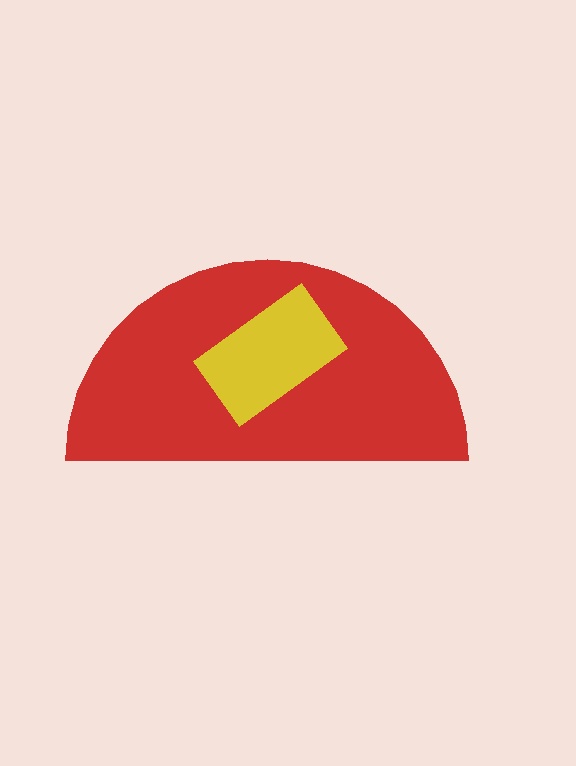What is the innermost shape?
The yellow rectangle.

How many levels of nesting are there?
2.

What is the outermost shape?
The red semicircle.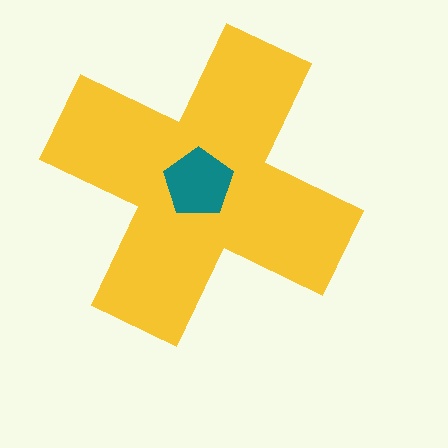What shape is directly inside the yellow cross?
The teal pentagon.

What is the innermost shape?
The teal pentagon.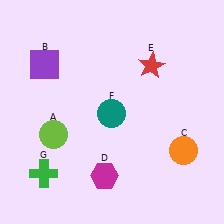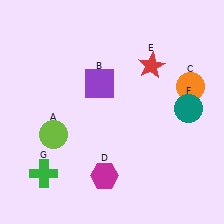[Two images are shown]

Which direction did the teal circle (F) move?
The teal circle (F) moved right.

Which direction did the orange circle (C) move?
The orange circle (C) moved up.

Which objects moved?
The objects that moved are: the purple square (B), the orange circle (C), the teal circle (F).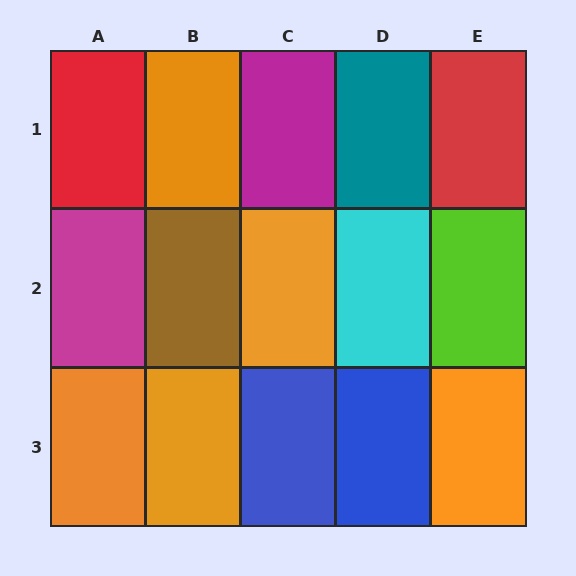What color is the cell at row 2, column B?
Brown.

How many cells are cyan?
1 cell is cyan.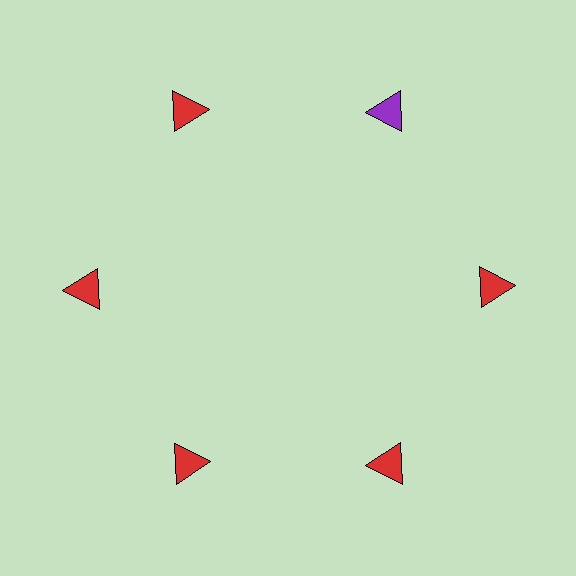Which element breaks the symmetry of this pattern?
The purple triangle at roughly the 1 o'clock position breaks the symmetry. All other shapes are red triangles.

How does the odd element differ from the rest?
It has a different color: purple instead of red.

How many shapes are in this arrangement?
There are 6 shapes arranged in a ring pattern.